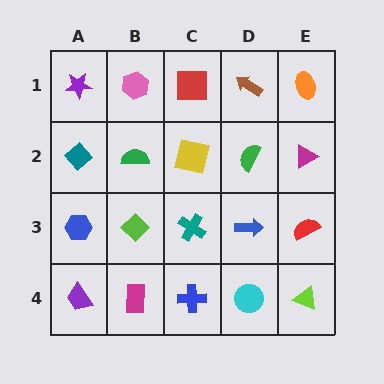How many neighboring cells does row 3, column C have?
4.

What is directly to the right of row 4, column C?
A cyan circle.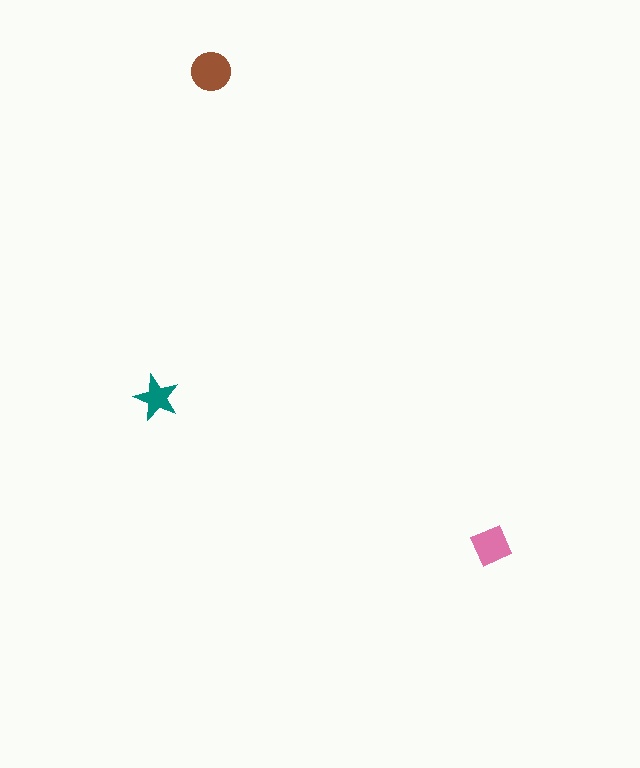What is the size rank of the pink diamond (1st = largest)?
2nd.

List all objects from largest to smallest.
The brown circle, the pink diamond, the teal star.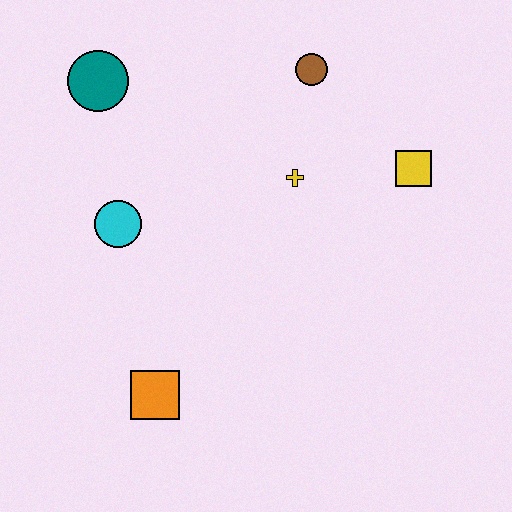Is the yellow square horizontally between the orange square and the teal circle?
No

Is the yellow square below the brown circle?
Yes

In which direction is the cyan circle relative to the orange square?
The cyan circle is above the orange square.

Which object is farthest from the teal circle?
The yellow square is farthest from the teal circle.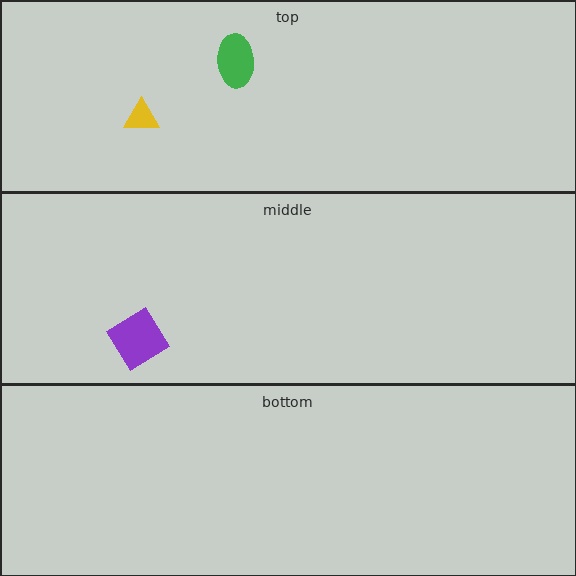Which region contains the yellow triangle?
The top region.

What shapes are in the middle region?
The purple diamond.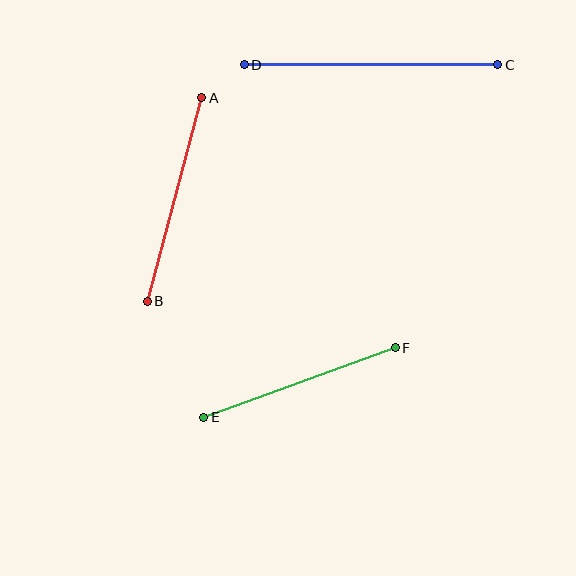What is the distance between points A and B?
The distance is approximately 211 pixels.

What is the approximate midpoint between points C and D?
The midpoint is at approximately (371, 65) pixels.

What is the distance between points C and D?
The distance is approximately 253 pixels.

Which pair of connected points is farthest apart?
Points C and D are farthest apart.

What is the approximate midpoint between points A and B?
The midpoint is at approximately (174, 199) pixels.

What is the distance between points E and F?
The distance is approximately 204 pixels.